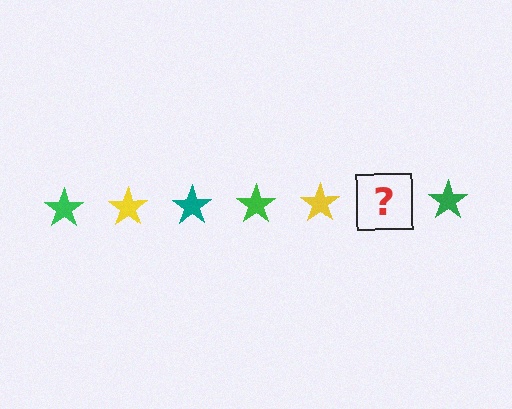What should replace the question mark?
The question mark should be replaced with a teal star.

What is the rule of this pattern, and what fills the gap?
The rule is that the pattern cycles through green, yellow, teal stars. The gap should be filled with a teal star.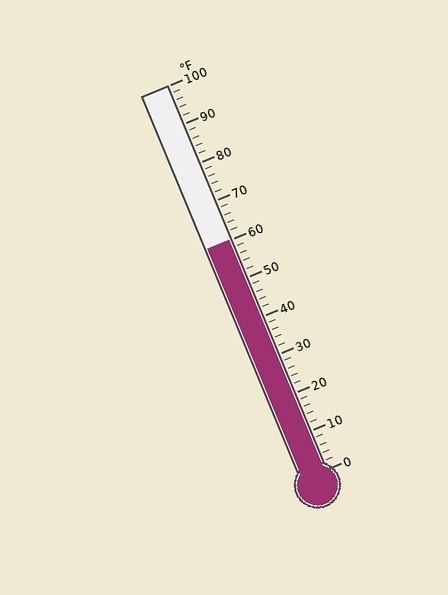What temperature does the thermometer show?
The thermometer shows approximately 60°F.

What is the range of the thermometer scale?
The thermometer scale ranges from 0°F to 100°F.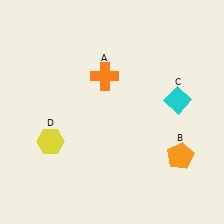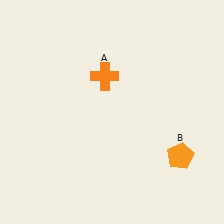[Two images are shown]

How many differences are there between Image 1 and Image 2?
There are 2 differences between the two images.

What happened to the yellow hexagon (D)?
The yellow hexagon (D) was removed in Image 2. It was in the bottom-left area of Image 1.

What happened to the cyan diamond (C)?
The cyan diamond (C) was removed in Image 2. It was in the top-right area of Image 1.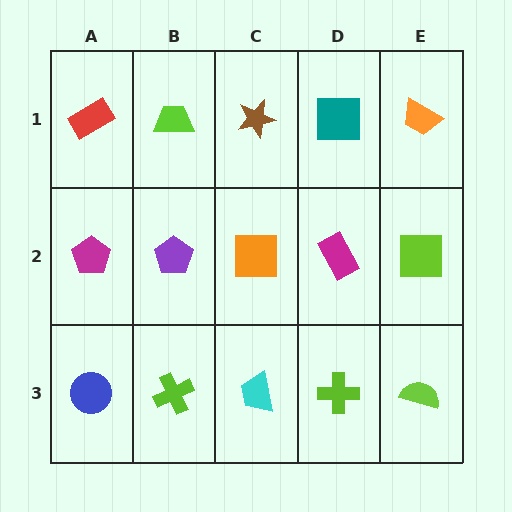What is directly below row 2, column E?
A lime semicircle.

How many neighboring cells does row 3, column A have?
2.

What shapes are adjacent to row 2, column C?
A brown star (row 1, column C), a cyan trapezoid (row 3, column C), a purple pentagon (row 2, column B), a magenta rectangle (row 2, column D).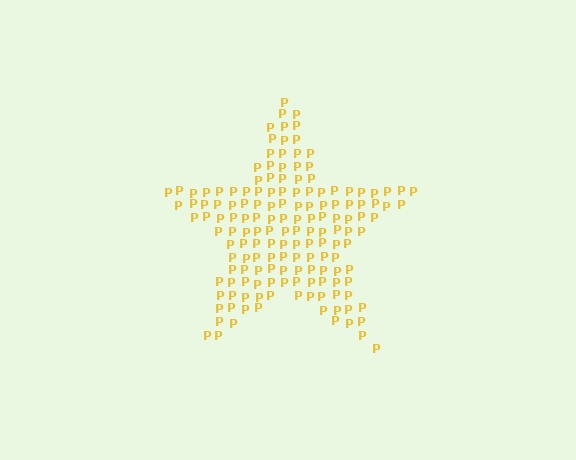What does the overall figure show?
The overall figure shows a star.